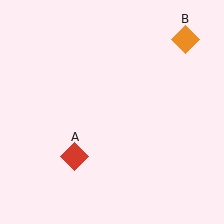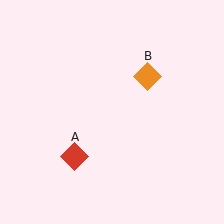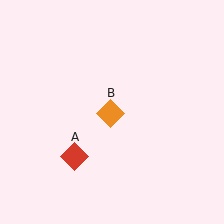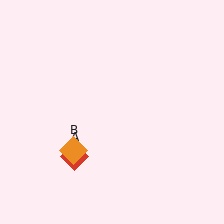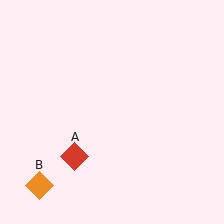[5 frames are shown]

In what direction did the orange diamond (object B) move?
The orange diamond (object B) moved down and to the left.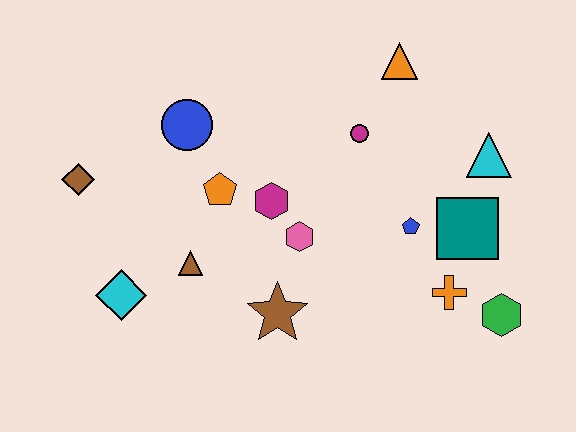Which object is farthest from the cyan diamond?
The cyan triangle is farthest from the cyan diamond.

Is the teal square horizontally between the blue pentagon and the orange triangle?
No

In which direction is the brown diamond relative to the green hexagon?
The brown diamond is to the left of the green hexagon.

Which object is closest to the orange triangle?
The magenta circle is closest to the orange triangle.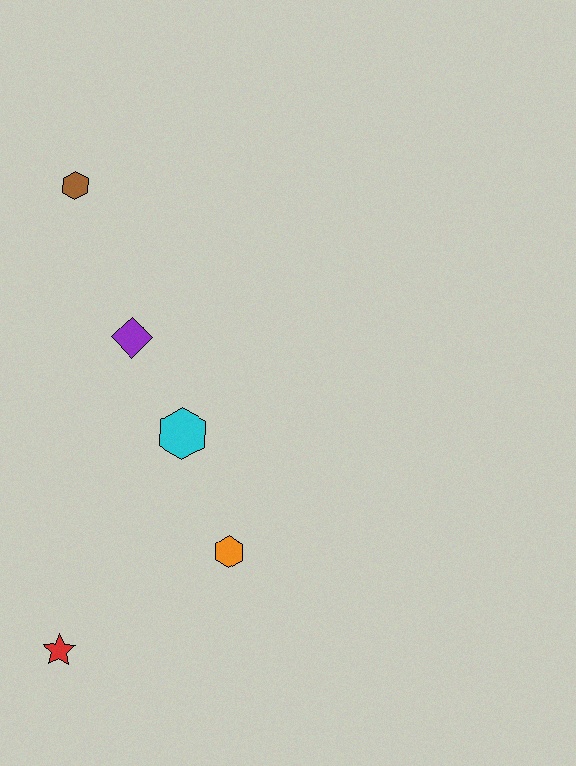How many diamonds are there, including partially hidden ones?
There is 1 diamond.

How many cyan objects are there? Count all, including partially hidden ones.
There is 1 cyan object.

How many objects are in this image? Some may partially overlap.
There are 5 objects.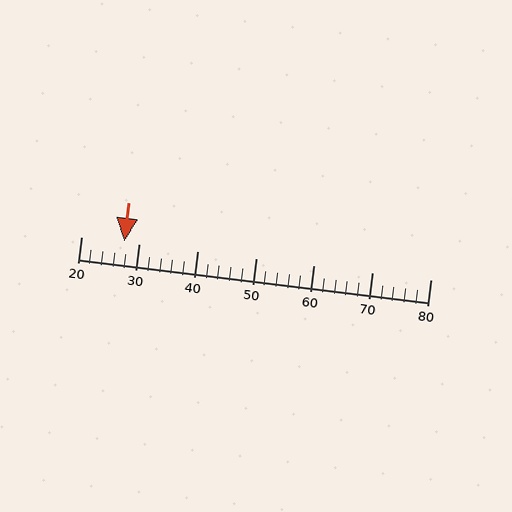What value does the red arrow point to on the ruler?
The red arrow points to approximately 27.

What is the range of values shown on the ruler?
The ruler shows values from 20 to 80.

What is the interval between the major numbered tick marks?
The major tick marks are spaced 10 units apart.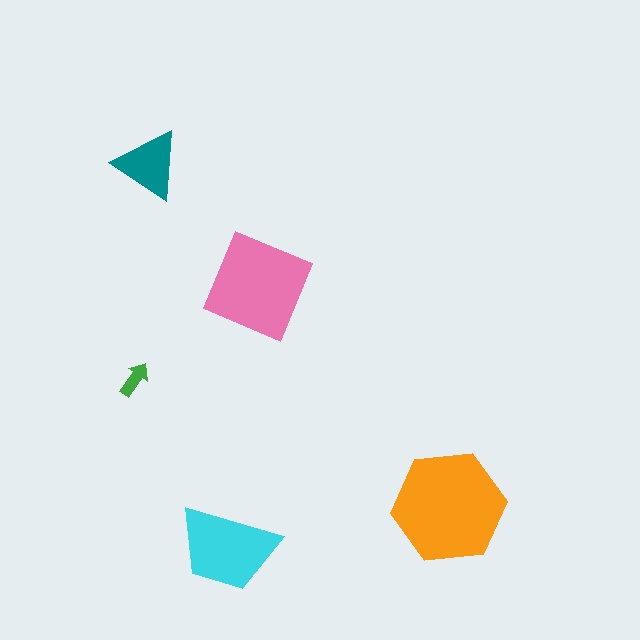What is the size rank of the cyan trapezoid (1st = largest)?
3rd.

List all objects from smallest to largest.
The green arrow, the teal triangle, the cyan trapezoid, the pink diamond, the orange hexagon.